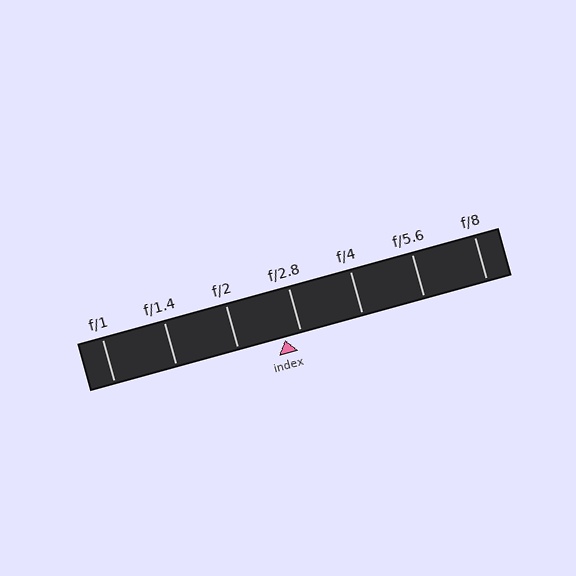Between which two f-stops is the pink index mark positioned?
The index mark is between f/2 and f/2.8.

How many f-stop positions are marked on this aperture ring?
There are 7 f-stop positions marked.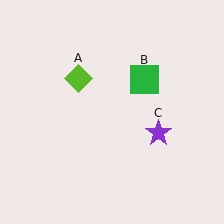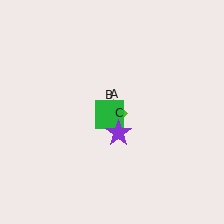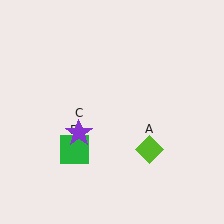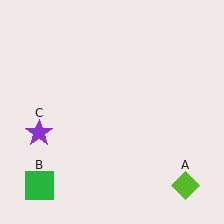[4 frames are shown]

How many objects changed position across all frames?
3 objects changed position: lime diamond (object A), green square (object B), purple star (object C).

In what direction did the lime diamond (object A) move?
The lime diamond (object A) moved down and to the right.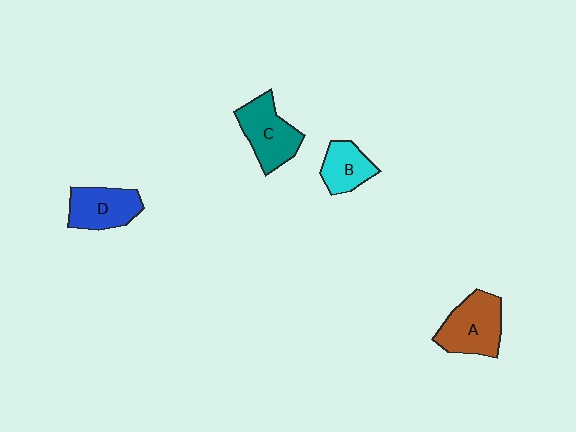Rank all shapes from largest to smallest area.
From largest to smallest: A (brown), C (teal), D (blue), B (cyan).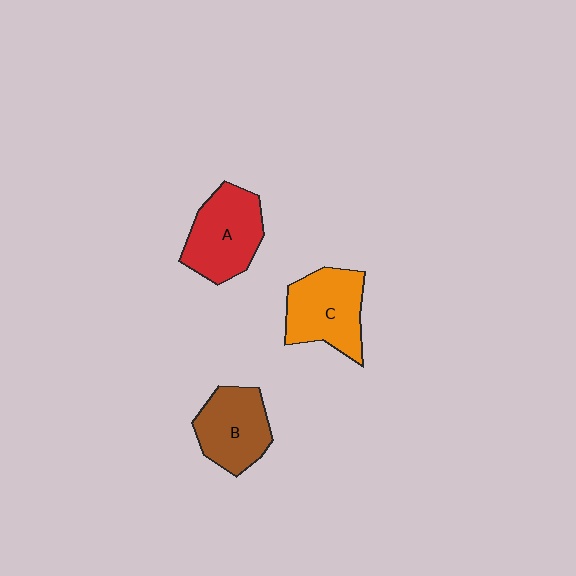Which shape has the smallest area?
Shape B (brown).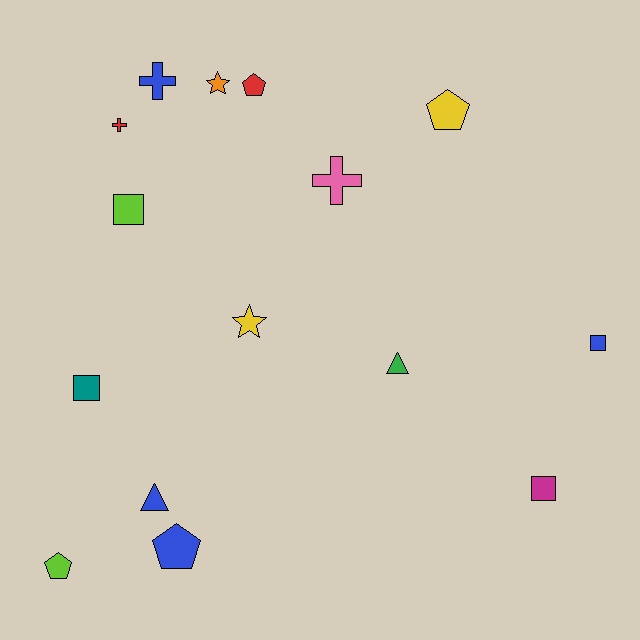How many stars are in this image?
There are 2 stars.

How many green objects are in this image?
There is 1 green object.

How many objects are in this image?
There are 15 objects.